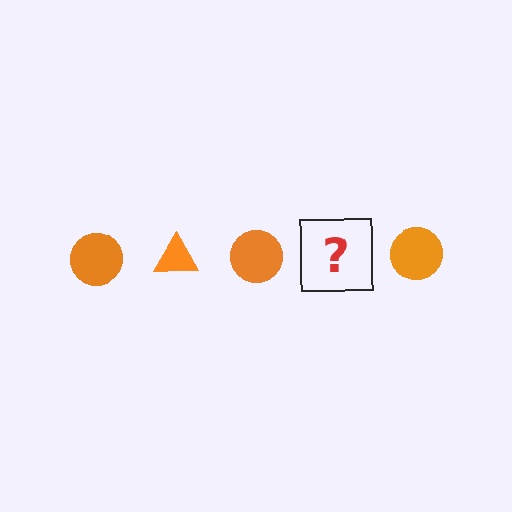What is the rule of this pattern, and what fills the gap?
The rule is that the pattern cycles through circle, triangle shapes in orange. The gap should be filled with an orange triangle.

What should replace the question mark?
The question mark should be replaced with an orange triangle.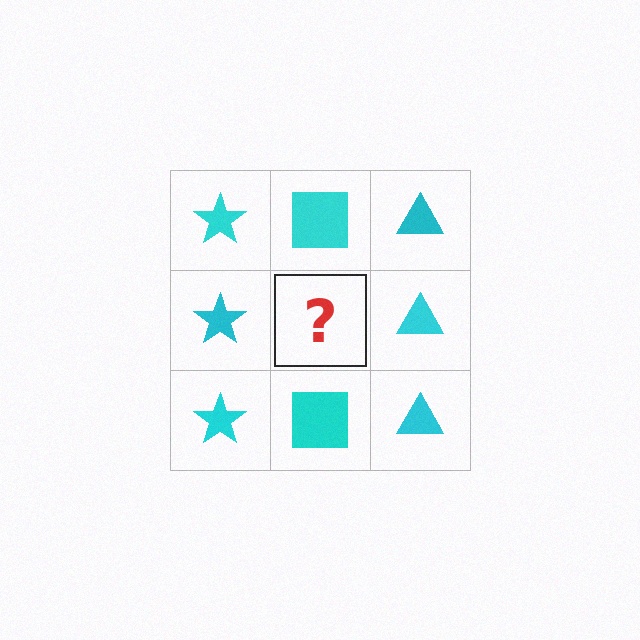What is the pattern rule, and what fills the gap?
The rule is that each column has a consistent shape. The gap should be filled with a cyan square.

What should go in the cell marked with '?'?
The missing cell should contain a cyan square.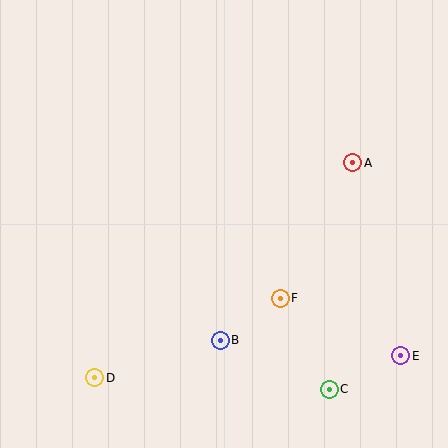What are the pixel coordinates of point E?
Point E is at (401, 356).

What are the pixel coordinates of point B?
Point B is at (220, 340).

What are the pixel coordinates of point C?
Point C is at (329, 389).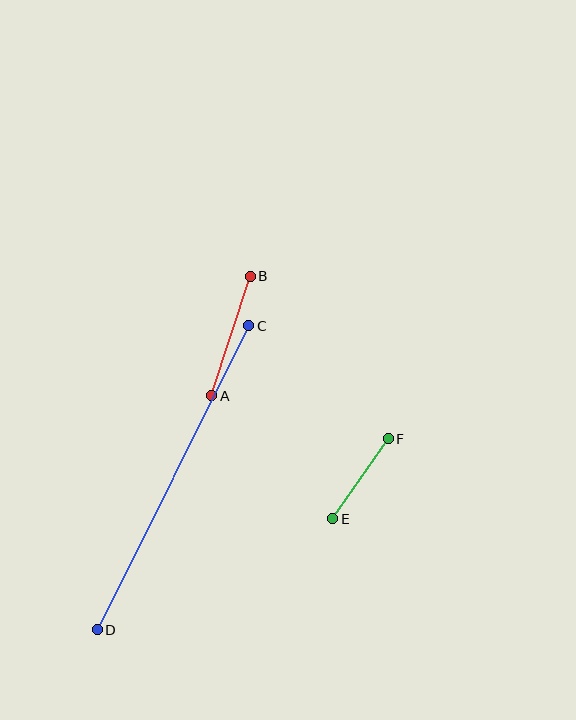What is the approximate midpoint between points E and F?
The midpoint is at approximately (361, 479) pixels.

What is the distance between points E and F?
The distance is approximately 97 pixels.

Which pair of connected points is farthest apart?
Points C and D are farthest apart.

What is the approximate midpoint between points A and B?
The midpoint is at approximately (231, 336) pixels.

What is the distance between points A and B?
The distance is approximately 125 pixels.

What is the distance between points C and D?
The distance is approximately 340 pixels.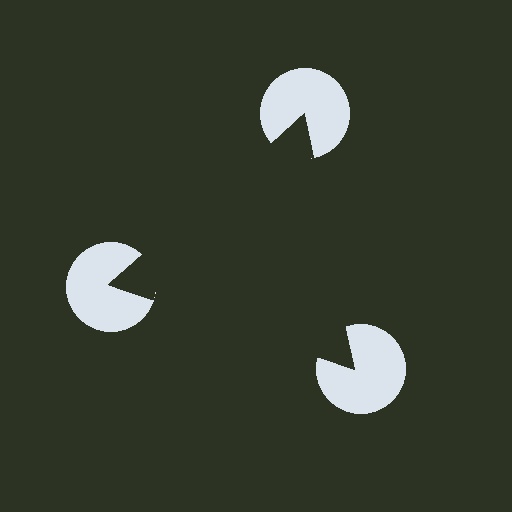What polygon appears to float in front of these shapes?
An illusory triangle — its edges are inferred from the aligned wedge cuts in the pac-man discs, not physically drawn.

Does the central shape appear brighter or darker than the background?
It typically appears slightly darker than the background, even though no actual brightness change is drawn.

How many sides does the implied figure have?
3 sides.